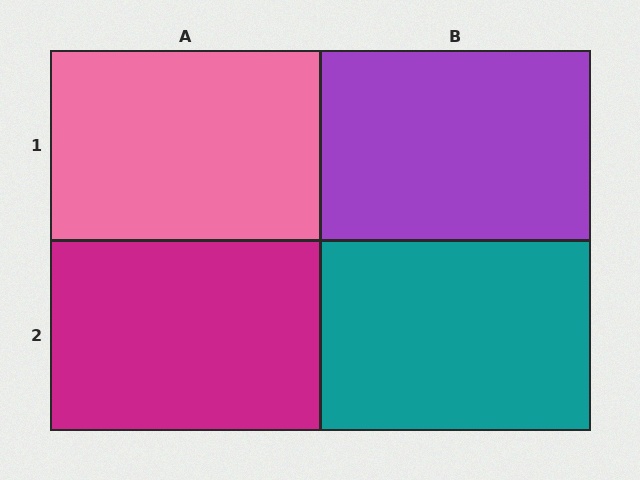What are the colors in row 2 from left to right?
Magenta, teal.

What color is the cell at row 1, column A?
Pink.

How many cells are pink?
1 cell is pink.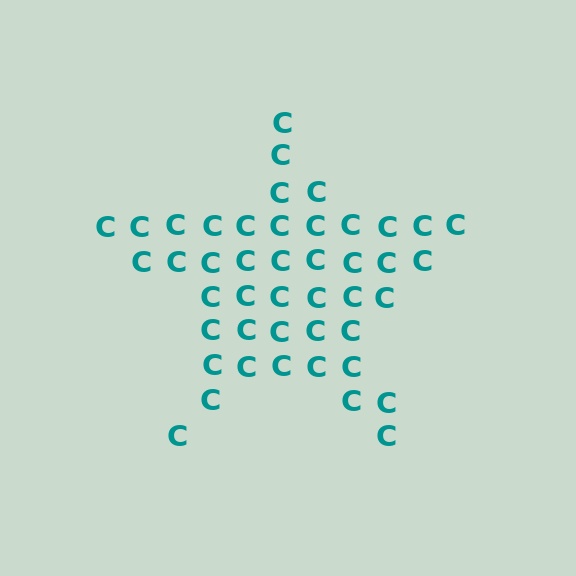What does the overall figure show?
The overall figure shows a star.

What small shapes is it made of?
It is made of small letter C's.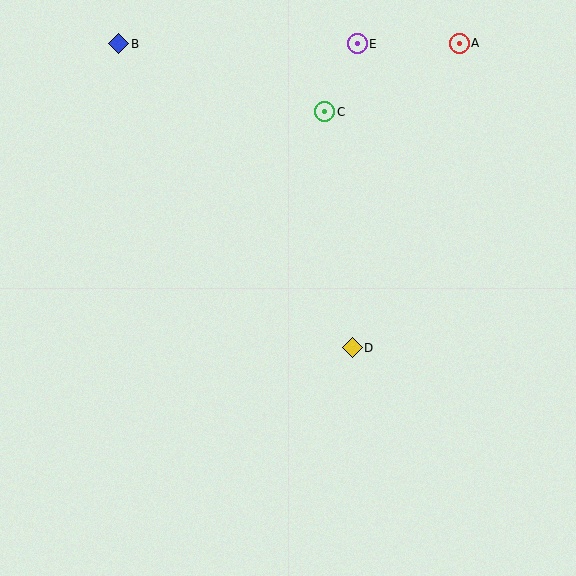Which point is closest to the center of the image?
Point D at (352, 348) is closest to the center.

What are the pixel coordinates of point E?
Point E is at (357, 44).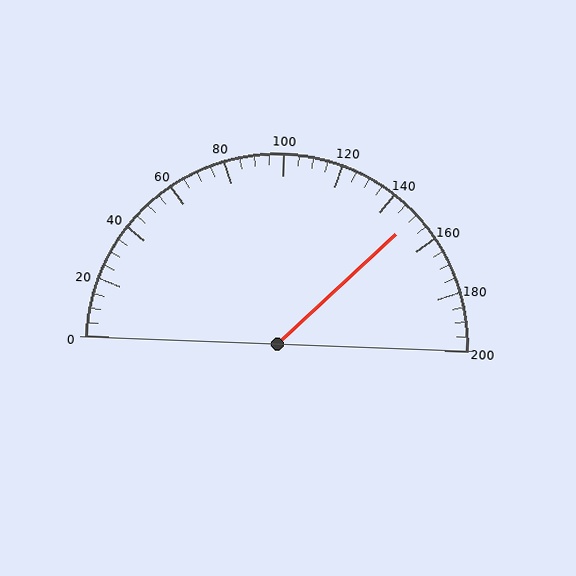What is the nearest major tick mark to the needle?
The nearest major tick mark is 160.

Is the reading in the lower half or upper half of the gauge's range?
The reading is in the upper half of the range (0 to 200).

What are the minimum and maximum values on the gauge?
The gauge ranges from 0 to 200.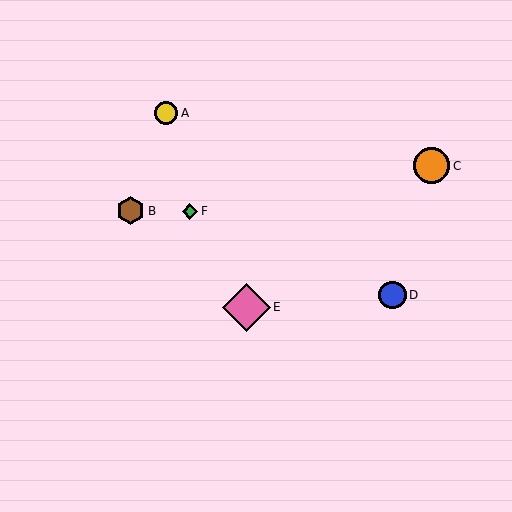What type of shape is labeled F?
Shape F is a green diamond.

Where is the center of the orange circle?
The center of the orange circle is at (432, 166).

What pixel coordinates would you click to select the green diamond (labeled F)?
Click at (190, 211) to select the green diamond F.